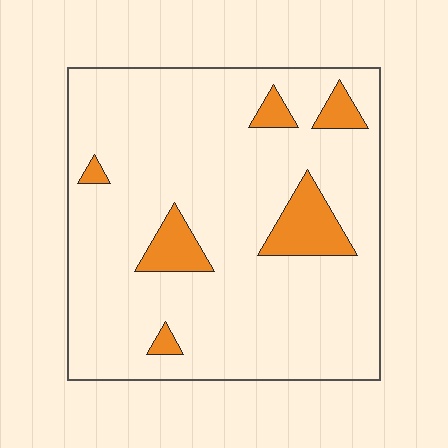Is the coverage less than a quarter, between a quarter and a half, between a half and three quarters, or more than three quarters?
Less than a quarter.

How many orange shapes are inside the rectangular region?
6.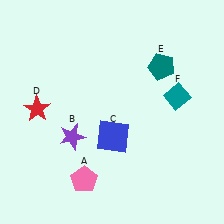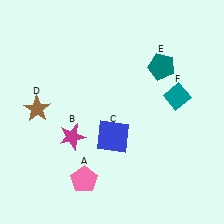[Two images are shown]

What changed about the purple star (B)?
In Image 1, B is purple. In Image 2, it changed to magenta.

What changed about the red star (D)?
In Image 1, D is red. In Image 2, it changed to brown.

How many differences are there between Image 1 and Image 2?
There are 2 differences between the two images.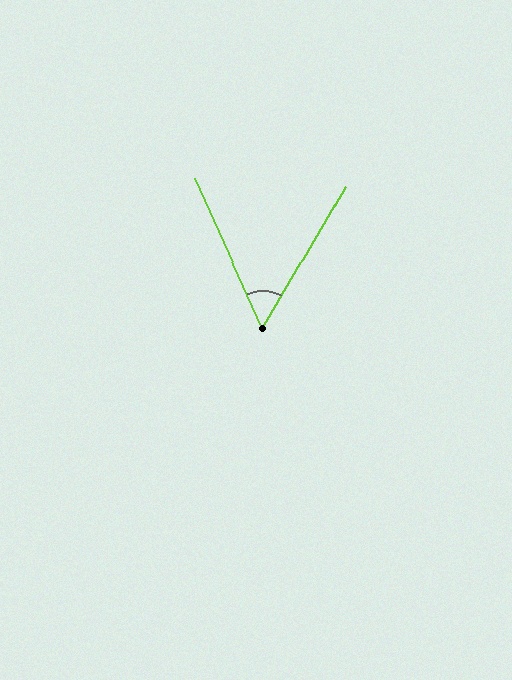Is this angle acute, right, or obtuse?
It is acute.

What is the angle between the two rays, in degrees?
Approximately 55 degrees.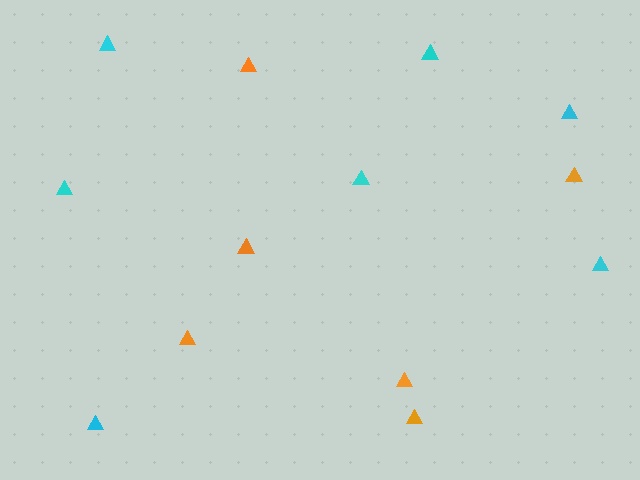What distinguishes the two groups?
There are 2 groups: one group of orange triangles (6) and one group of cyan triangles (7).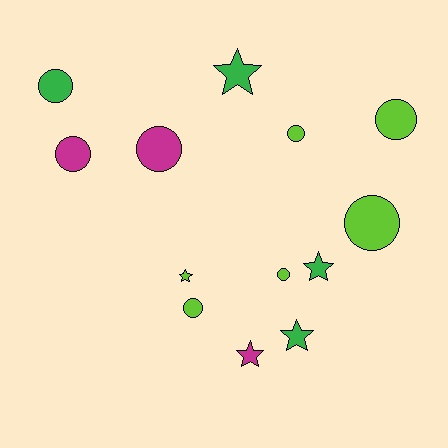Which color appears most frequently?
Lime, with 6 objects.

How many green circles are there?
There is 1 green circle.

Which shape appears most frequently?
Circle, with 8 objects.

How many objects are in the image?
There are 13 objects.